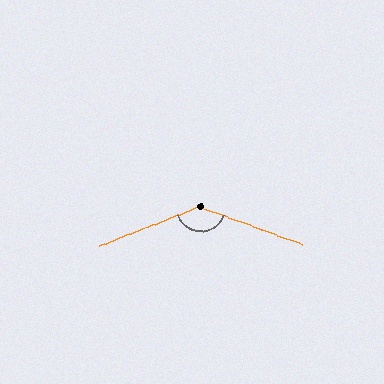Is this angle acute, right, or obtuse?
It is obtuse.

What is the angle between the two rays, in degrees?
Approximately 138 degrees.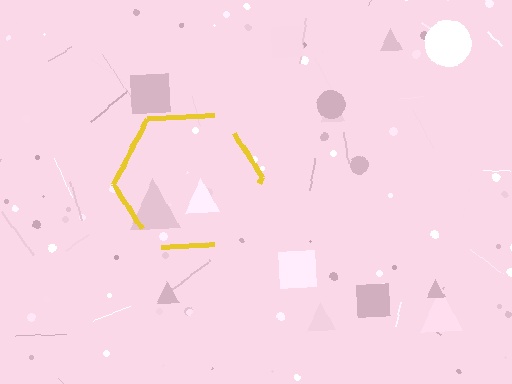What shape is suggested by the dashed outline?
The dashed outline suggests a hexagon.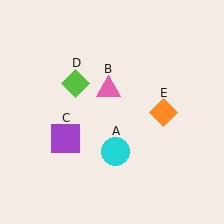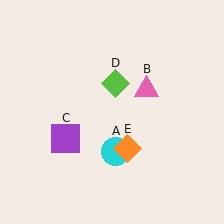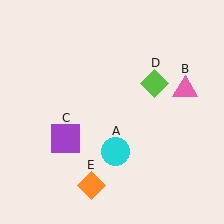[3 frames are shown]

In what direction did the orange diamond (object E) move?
The orange diamond (object E) moved down and to the left.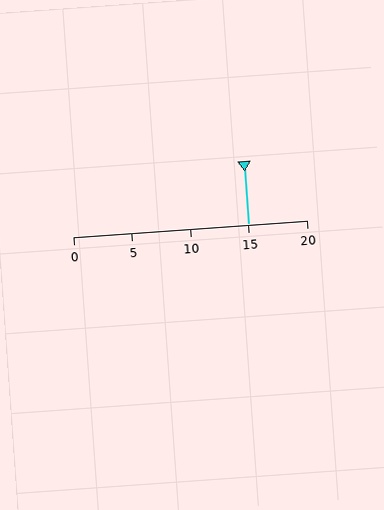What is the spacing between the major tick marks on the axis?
The major ticks are spaced 5 apart.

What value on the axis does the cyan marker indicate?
The marker indicates approximately 15.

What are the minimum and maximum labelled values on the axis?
The axis runs from 0 to 20.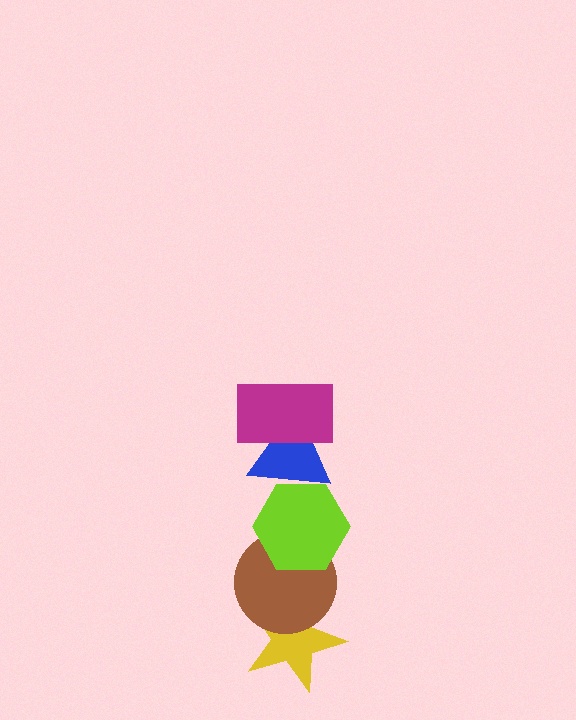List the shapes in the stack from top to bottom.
From top to bottom: the magenta rectangle, the blue triangle, the lime hexagon, the brown circle, the yellow star.